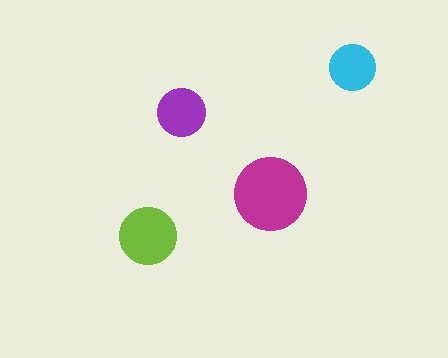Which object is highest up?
The cyan circle is topmost.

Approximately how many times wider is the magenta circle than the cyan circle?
About 1.5 times wider.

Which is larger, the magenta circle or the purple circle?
The magenta one.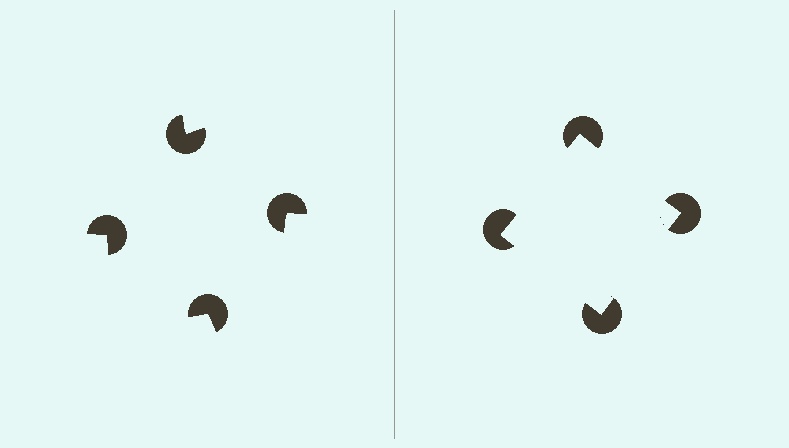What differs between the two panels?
The pac-man discs are positioned identically on both sides; only the wedge orientations differ. On the right they align to a square; on the left they are misaligned.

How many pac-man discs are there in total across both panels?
8 — 4 on each side.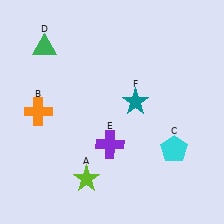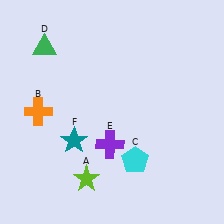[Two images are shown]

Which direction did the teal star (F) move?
The teal star (F) moved left.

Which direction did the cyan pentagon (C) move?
The cyan pentagon (C) moved left.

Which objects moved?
The objects that moved are: the cyan pentagon (C), the teal star (F).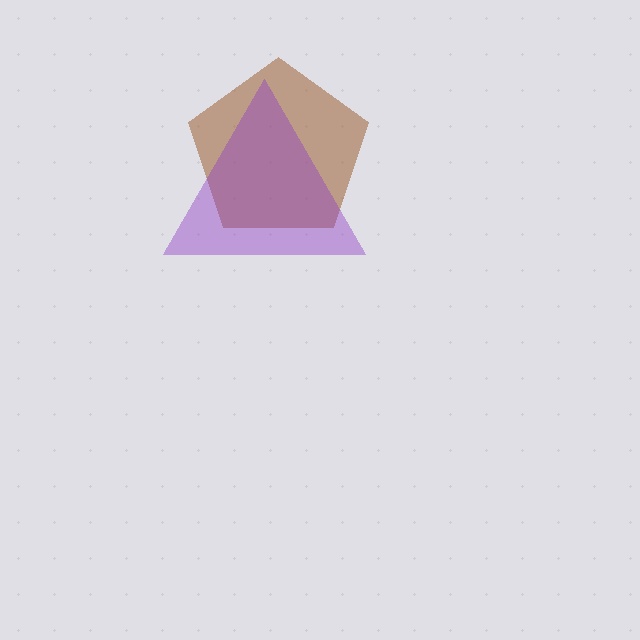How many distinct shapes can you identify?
There are 2 distinct shapes: a brown pentagon, a purple triangle.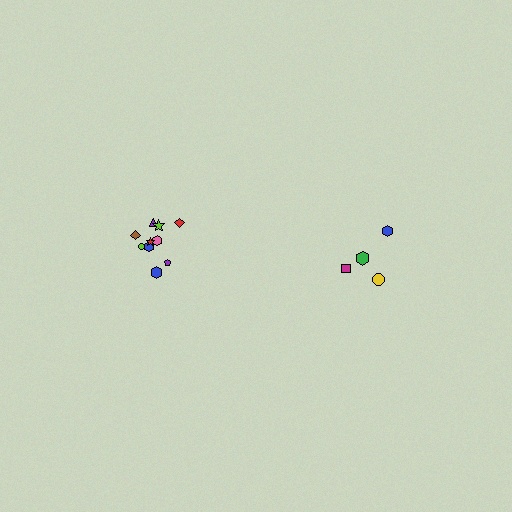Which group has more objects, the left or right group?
The left group.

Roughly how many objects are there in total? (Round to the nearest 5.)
Roughly 15 objects in total.